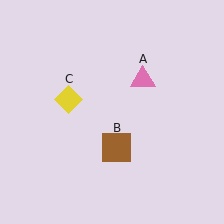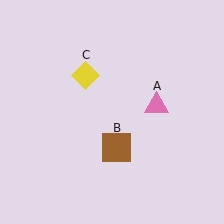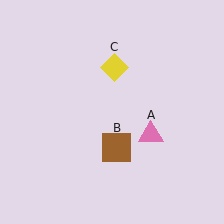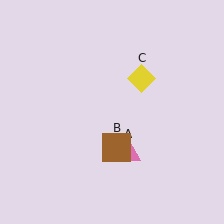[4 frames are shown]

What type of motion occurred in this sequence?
The pink triangle (object A), yellow diamond (object C) rotated clockwise around the center of the scene.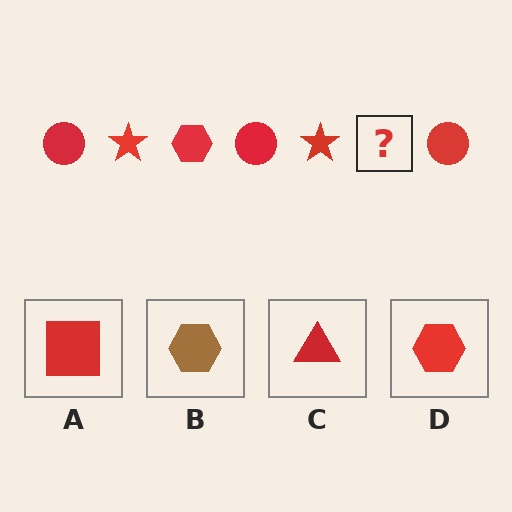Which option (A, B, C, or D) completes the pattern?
D.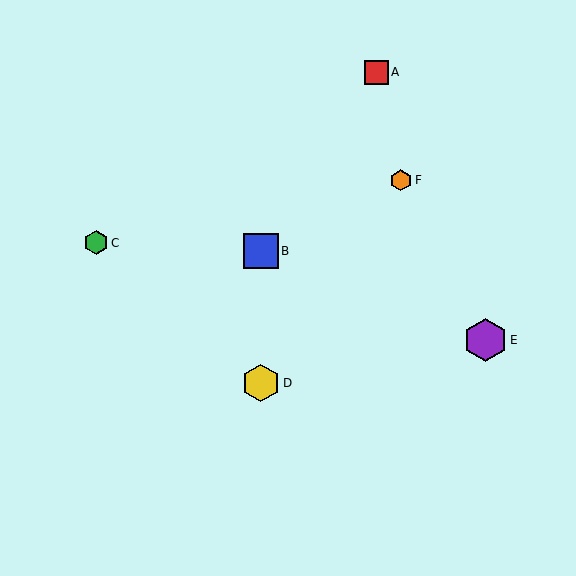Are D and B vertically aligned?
Yes, both are at x≈261.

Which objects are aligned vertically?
Objects B, D are aligned vertically.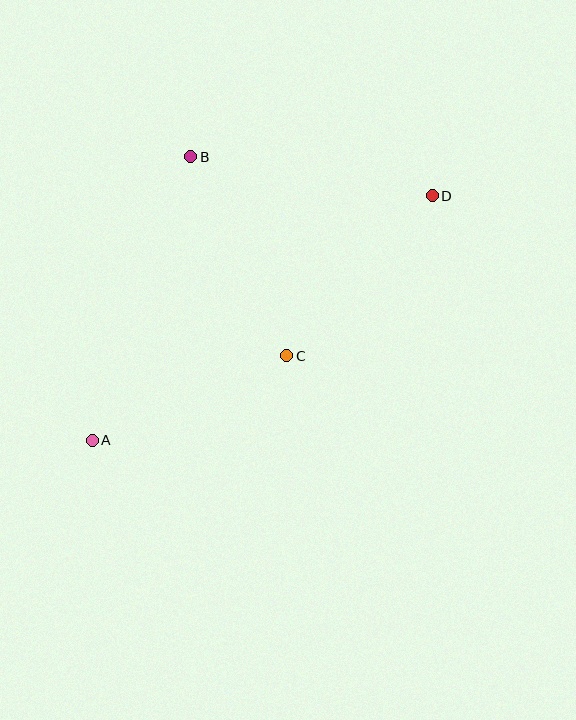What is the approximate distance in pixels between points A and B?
The distance between A and B is approximately 300 pixels.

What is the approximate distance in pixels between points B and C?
The distance between B and C is approximately 221 pixels.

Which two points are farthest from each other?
Points A and D are farthest from each other.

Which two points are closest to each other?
Points A and C are closest to each other.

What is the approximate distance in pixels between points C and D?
The distance between C and D is approximately 216 pixels.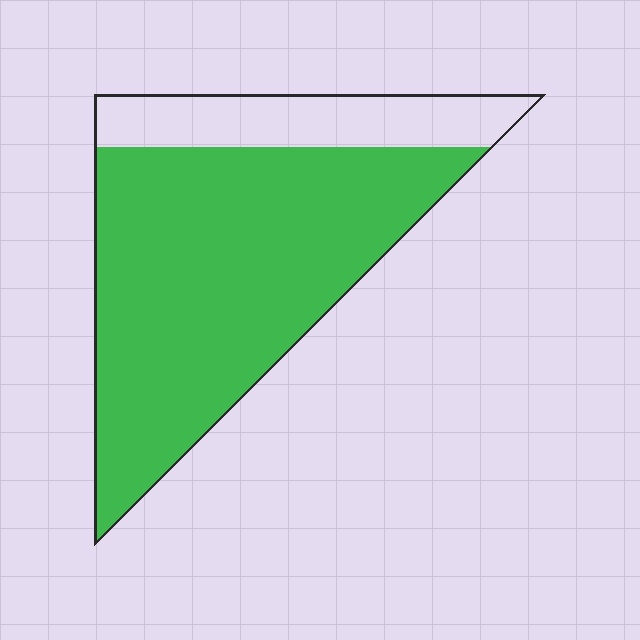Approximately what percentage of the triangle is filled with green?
Approximately 80%.